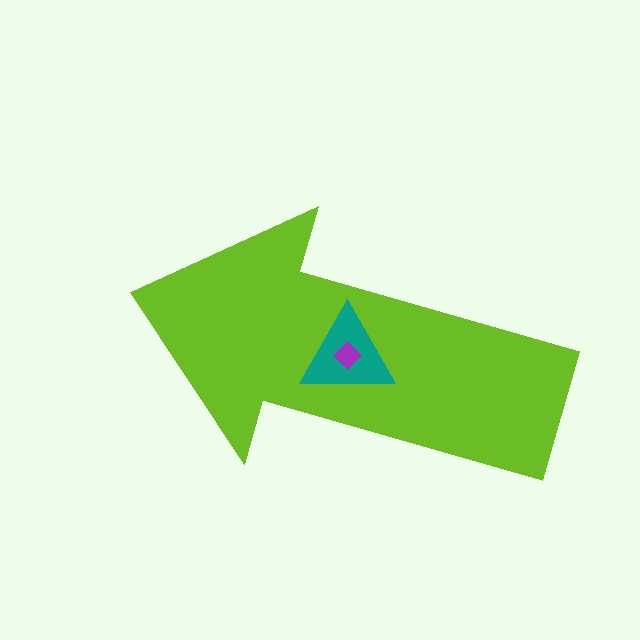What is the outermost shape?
The lime arrow.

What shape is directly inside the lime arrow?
The teal triangle.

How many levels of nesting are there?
3.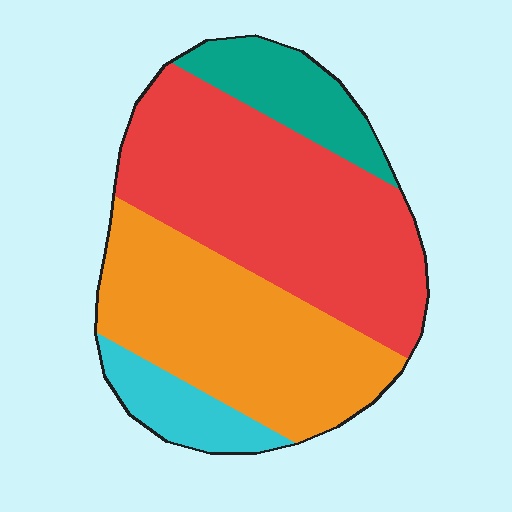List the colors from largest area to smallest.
From largest to smallest: red, orange, teal, cyan.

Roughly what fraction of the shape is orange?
Orange takes up about one third (1/3) of the shape.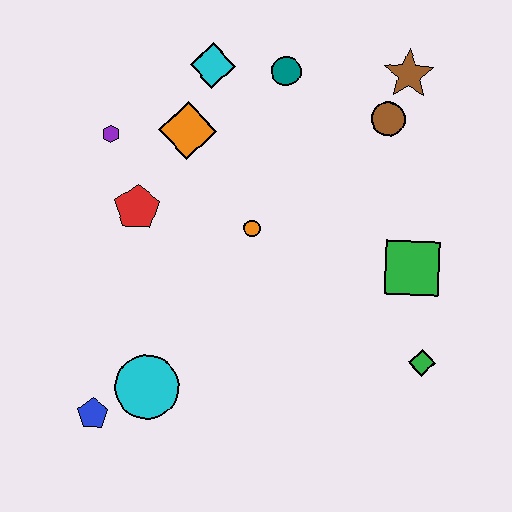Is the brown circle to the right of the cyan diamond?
Yes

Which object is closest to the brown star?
The brown circle is closest to the brown star.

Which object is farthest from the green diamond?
The purple hexagon is farthest from the green diamond.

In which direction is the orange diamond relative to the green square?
The orange diamond is to the left of the green square.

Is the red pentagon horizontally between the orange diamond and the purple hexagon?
Yes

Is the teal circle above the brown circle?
Yes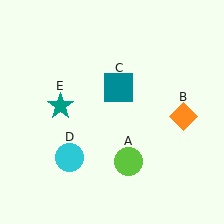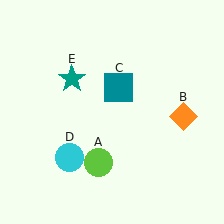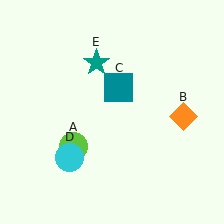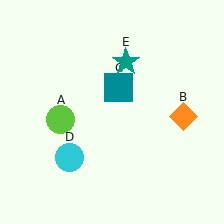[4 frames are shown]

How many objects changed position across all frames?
2 objects changed position: lime circle (object A), teal star (object E).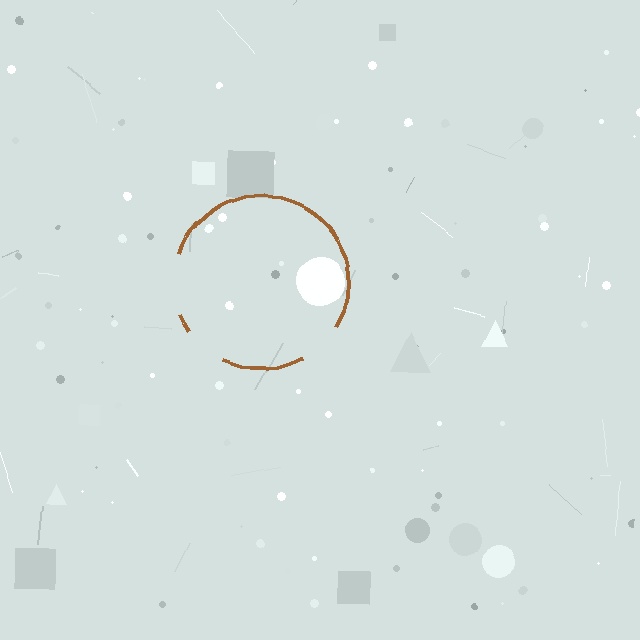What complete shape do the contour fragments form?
The contour fragments form a circle.